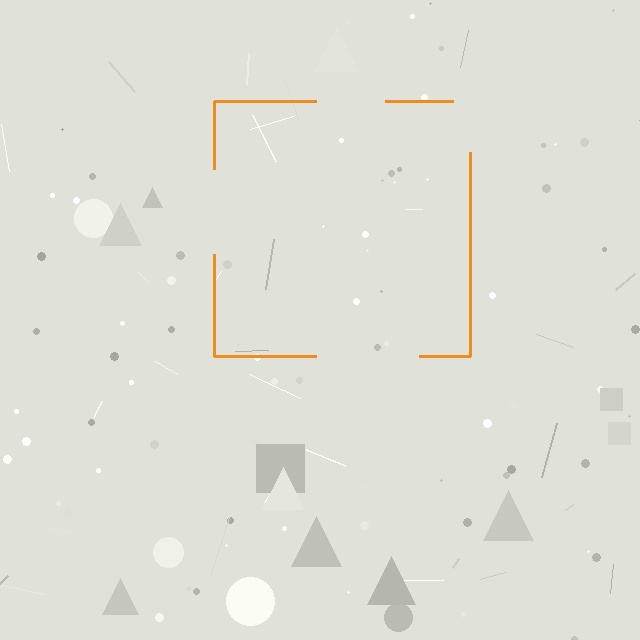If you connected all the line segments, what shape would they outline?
They would outline a square.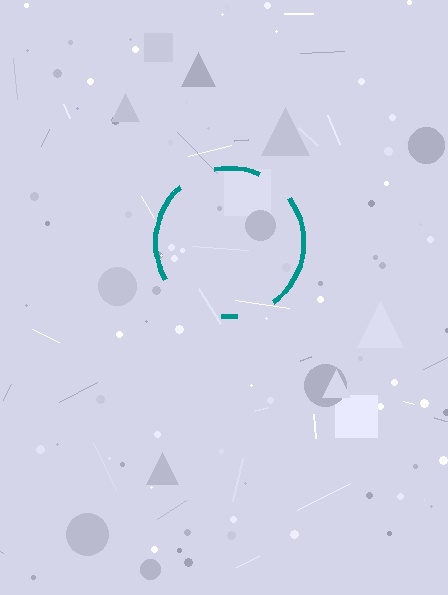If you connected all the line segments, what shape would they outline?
They would outline a circle.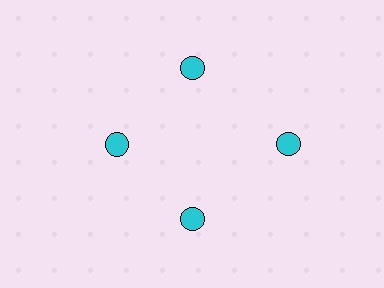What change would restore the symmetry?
The symmetry would be restored by moving it inward, back onto the ring so that all 4 circles sit at equal angles and equal distance from the center.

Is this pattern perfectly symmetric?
No. The 4 cyan circles are arranged in a ring, but one element near the 3 o'clock position is pushed outward from the center, breaking the 4-fold rotational symmetry.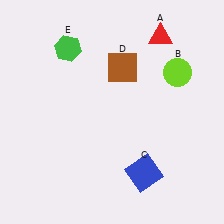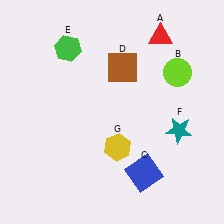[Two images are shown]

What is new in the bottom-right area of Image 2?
A teal star (F) was added in the bottom-right area of Image 2.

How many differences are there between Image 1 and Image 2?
There are 2 differences between the two images.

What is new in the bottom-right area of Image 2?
A yellow hexagon (G) was added in the bottom-right area of Image 2.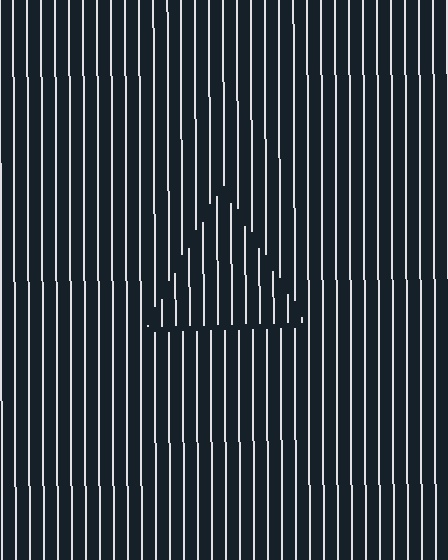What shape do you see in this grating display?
An illusory triangle. The interior of the shape contains the same grating, shifted by half a period — the contour is defined by the phase discontinuity where line-ends from the inner and outer gratings abut.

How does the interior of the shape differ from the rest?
The interior of the shape contains the same grating, shifted by half a period — the contour is defined by the phase discontinuity where line-ends from the inner and outer gratings abut.